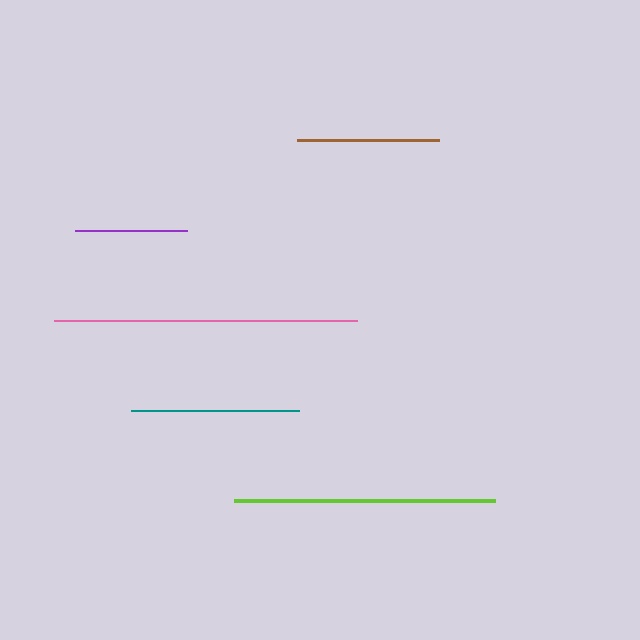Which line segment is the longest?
The pink line is the longest at approximately 303 pixels.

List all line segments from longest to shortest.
From longest to shortest: pink, lime, teal, brown, purple.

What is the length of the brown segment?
The brown segment is approximately 142 pixels long.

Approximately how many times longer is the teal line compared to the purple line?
The teal line is approximately 1.5 times the length of the purple line.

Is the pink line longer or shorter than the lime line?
The pink line is longer than the lime line.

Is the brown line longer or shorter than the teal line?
The teal line is longer than the brown line.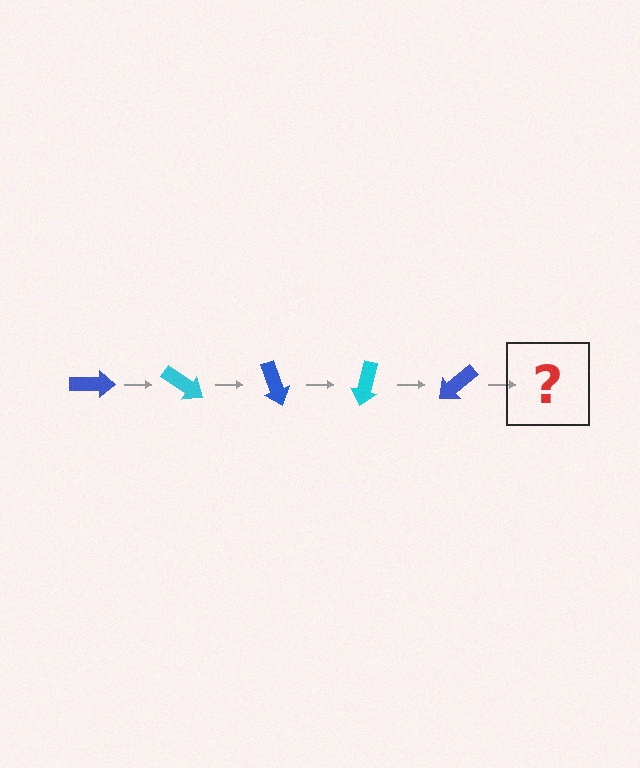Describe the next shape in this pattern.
It should be a cyan arrow, rotated 175 degrees from the start.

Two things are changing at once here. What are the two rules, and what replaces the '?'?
The two rules are that it rotates 35 degrees each step and the color cycles through blue and cyan. The '?' should be a cyan arrow, rotated 175 degrees from the start.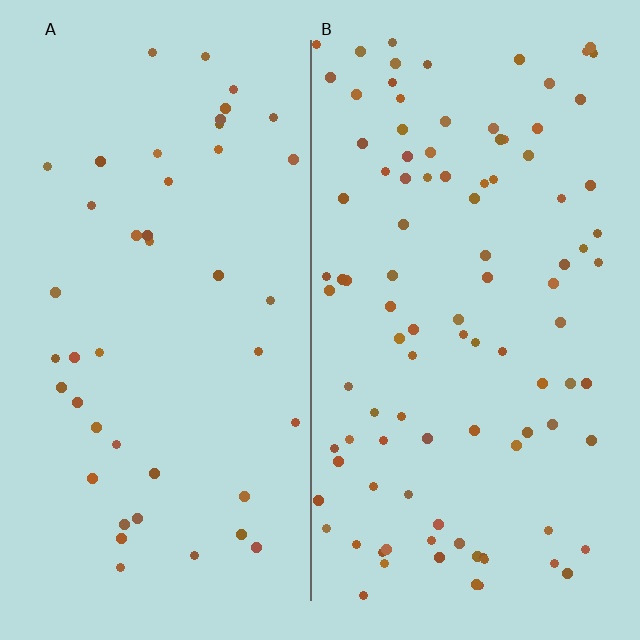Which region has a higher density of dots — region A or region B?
B (the right).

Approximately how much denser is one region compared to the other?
Approximately 2.3× — region B over region A.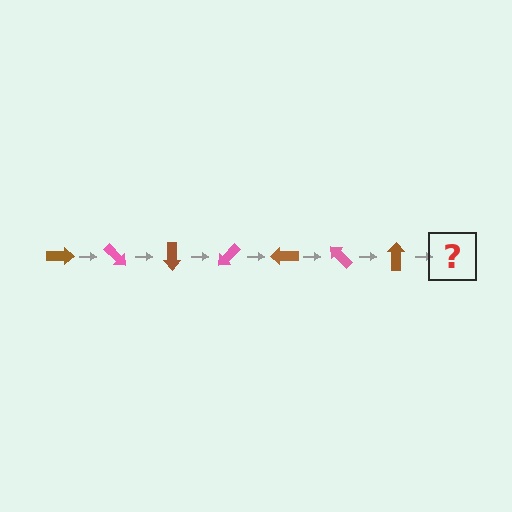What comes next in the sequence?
The next element should be a pink arrow, rotated 315 degrees from the start.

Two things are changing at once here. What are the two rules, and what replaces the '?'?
The two rules are that it rotates 45 degrees each step and the color cycles through brown and pink. The '?' should be a pink arrow, rotated 315 degrees from the start.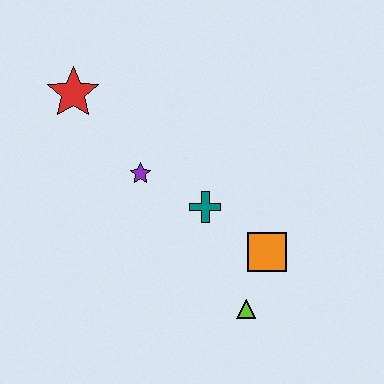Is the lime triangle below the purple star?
Yes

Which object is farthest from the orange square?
The red star is farthest from the orange square.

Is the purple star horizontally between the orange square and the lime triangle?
No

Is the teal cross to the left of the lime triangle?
Yes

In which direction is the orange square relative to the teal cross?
The orange square is to the right of the teal cross.